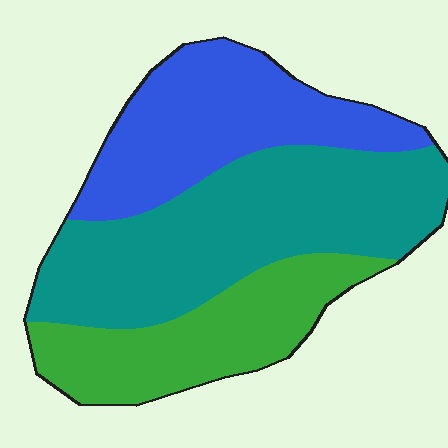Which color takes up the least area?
Green, at roughly 25%.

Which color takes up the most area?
Teal, at roughly 45%.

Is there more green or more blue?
Blue.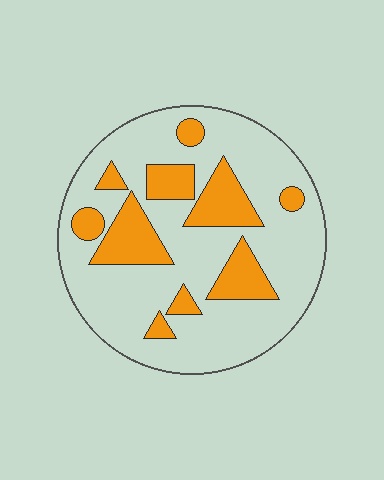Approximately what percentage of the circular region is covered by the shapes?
Approximately 25%.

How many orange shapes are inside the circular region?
10.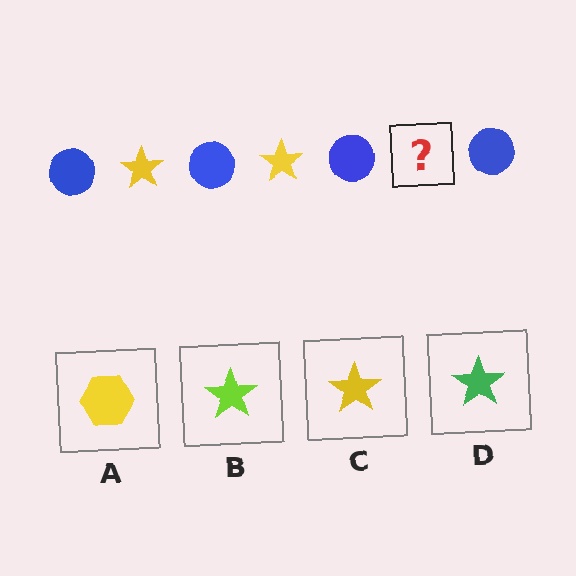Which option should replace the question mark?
Option C.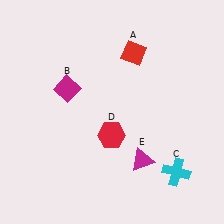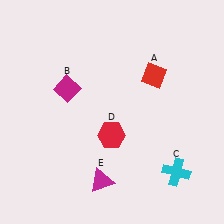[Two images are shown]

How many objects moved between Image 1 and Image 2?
2 objects moved between the two images.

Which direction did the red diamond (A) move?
The red diamond (A) moved down.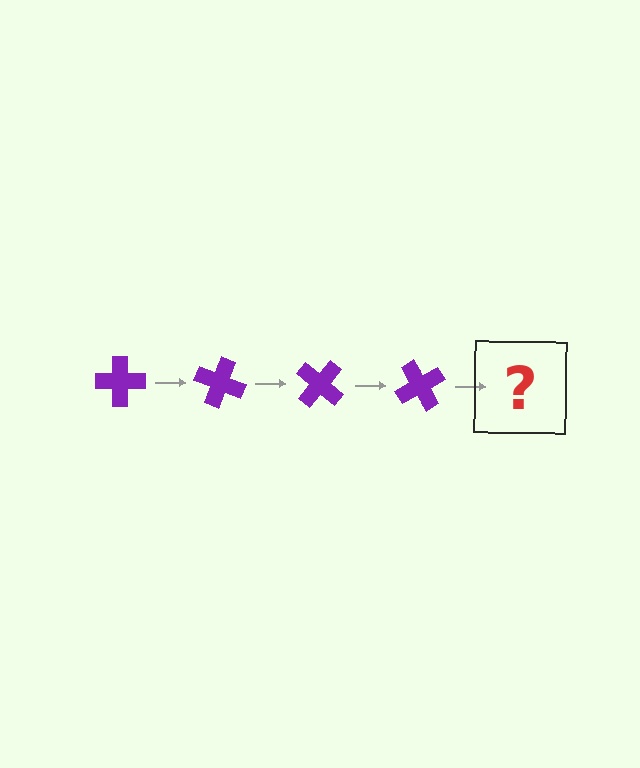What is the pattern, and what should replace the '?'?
The pattern is that the cross rotates 20 degrees each step. The '?' should be a purple cross rotated 80 degrees.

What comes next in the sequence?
The next element should be a purple cross rotated 80 degrees.